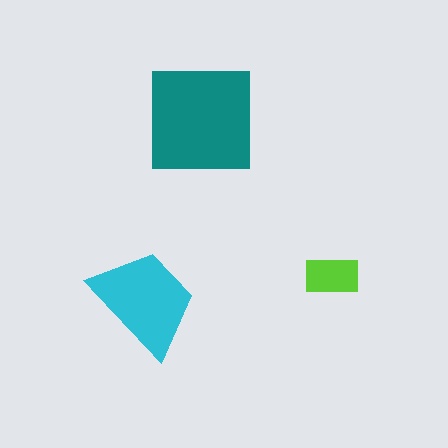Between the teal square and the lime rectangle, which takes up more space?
The teal square.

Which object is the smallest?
The lime rectangle.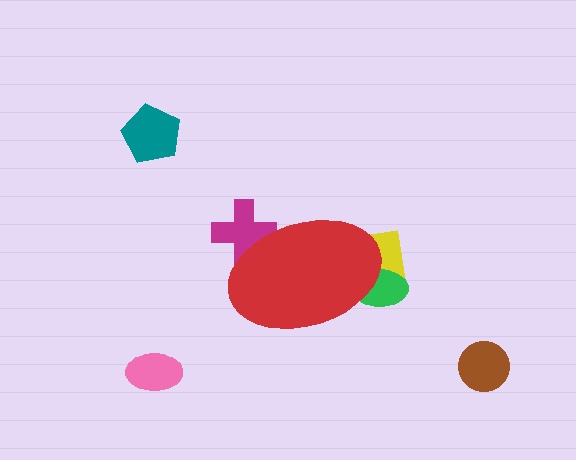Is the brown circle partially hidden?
No, the brown circle is fully visible.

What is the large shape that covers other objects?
A red ellipse.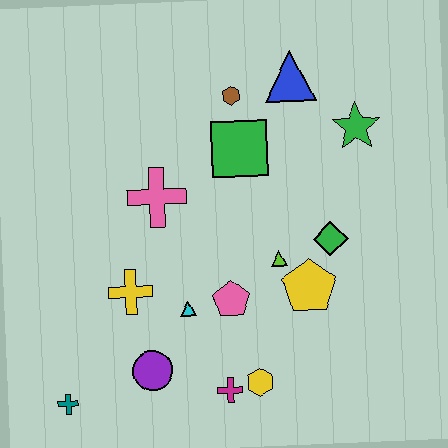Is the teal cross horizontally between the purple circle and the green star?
No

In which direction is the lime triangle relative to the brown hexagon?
The lime triangle is below the brown hexagon.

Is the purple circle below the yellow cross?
Yes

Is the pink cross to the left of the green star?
Yes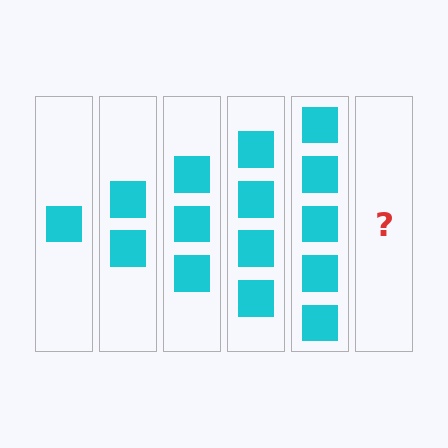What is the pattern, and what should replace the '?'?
The pattern is that each step adds one more square. The '?' should be 6 squares.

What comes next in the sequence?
The next element should be 6 squares.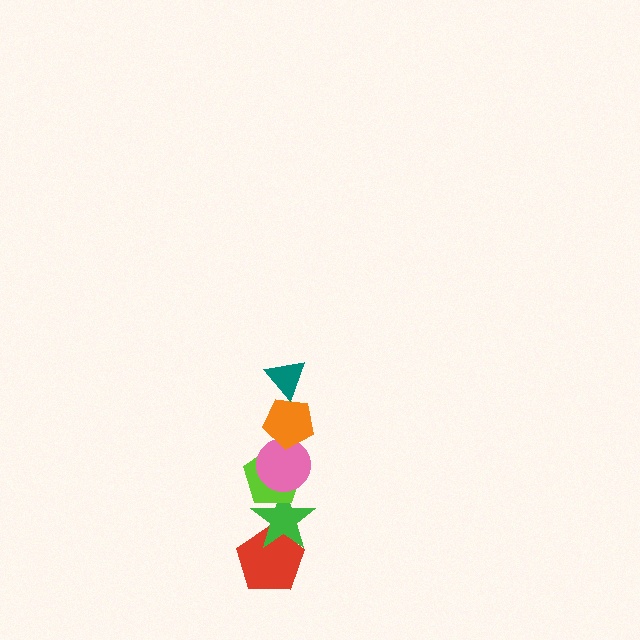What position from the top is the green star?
The green star is 5th from the top.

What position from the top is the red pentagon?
The red pentagon is 6th from the top.